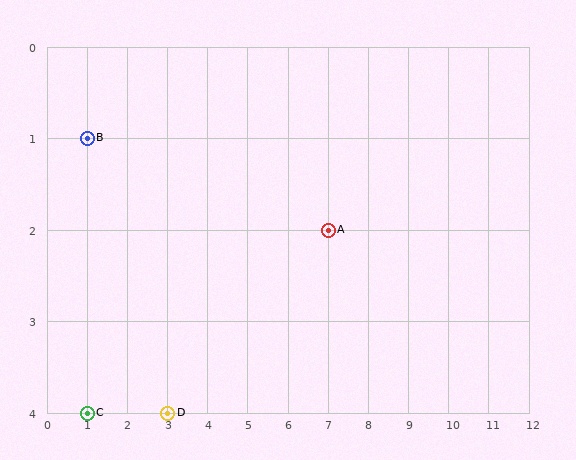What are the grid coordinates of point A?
Point A is at grid coordinates (7, 2).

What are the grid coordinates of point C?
Point C is at grid coordinates (1, 4).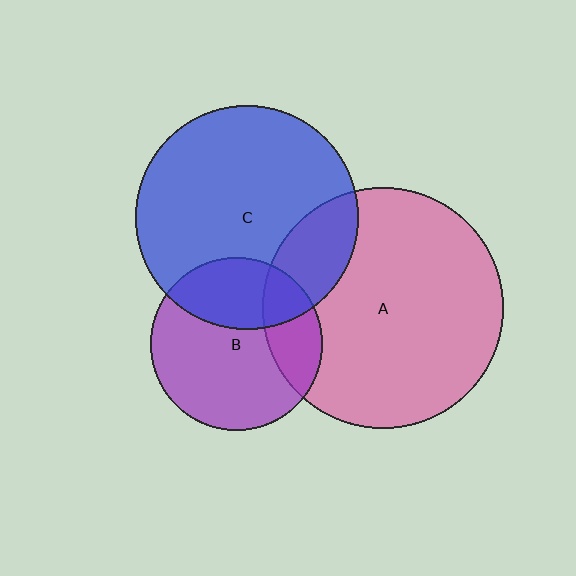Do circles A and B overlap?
Yes.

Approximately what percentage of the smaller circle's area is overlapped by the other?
Approximately 25%.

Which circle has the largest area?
Circle A (pink).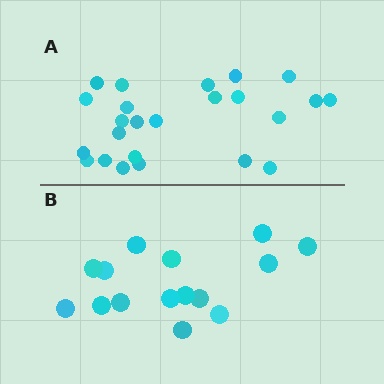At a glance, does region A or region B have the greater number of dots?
Region A (the top region) has more dots.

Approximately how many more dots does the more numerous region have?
Region A has roughly 8 or so more dots than region B.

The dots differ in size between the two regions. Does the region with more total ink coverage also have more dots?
No. Region B has more total ink coverage because its dots are larger, but region A actually contains more individual dots. Total area can be misleading — the number of items is what matters here.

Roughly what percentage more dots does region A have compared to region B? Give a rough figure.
About 60% more.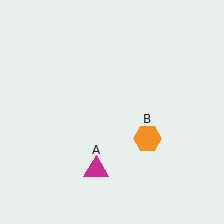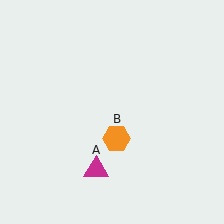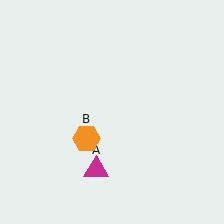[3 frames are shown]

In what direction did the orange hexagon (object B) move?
The orange hexagon (object B) moved left.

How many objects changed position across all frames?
1 object changed position: orange hexagon (object B).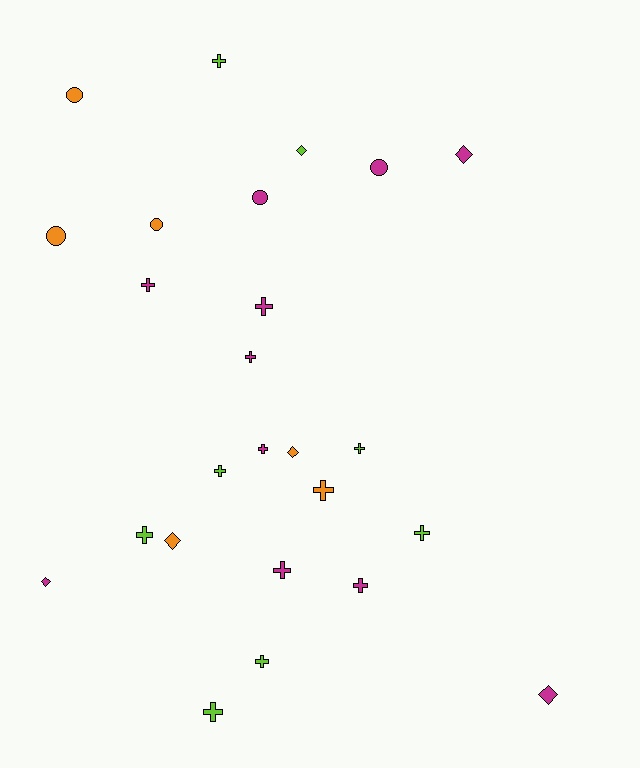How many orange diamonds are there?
There are 2 orange diamonds.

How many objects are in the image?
There are 25 objects.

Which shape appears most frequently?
Cross, with 14 objects.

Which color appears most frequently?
Magenta, with 11 objects.